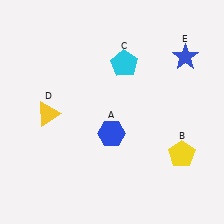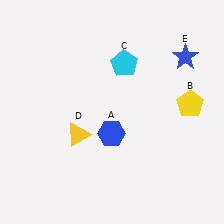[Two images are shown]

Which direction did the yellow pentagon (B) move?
The yellow pentagon (B) moved up.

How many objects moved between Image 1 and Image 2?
2 objects moved between the two images.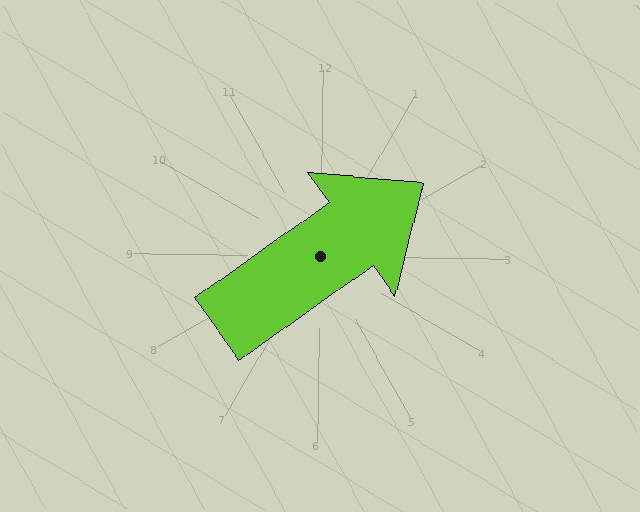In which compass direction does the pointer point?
Northeast.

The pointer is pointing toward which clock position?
Roughly 2 o'clock.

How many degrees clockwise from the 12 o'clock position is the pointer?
Approximately 54 degrees.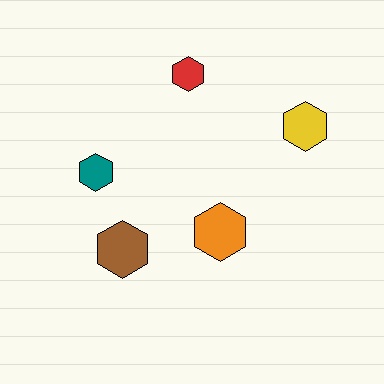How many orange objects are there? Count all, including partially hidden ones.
There is 1 orange object.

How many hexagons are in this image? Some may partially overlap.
There are 5 hexagons.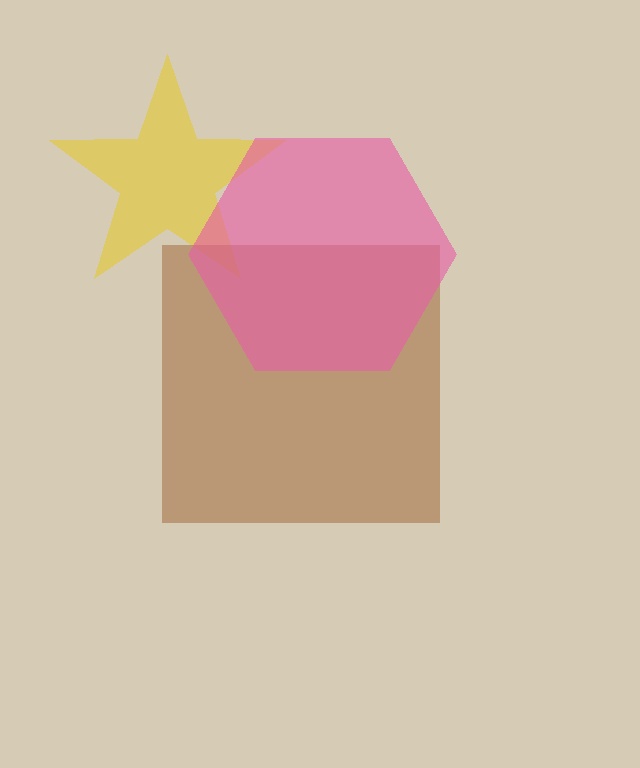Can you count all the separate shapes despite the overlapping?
Yes, there are 3 separate shapes.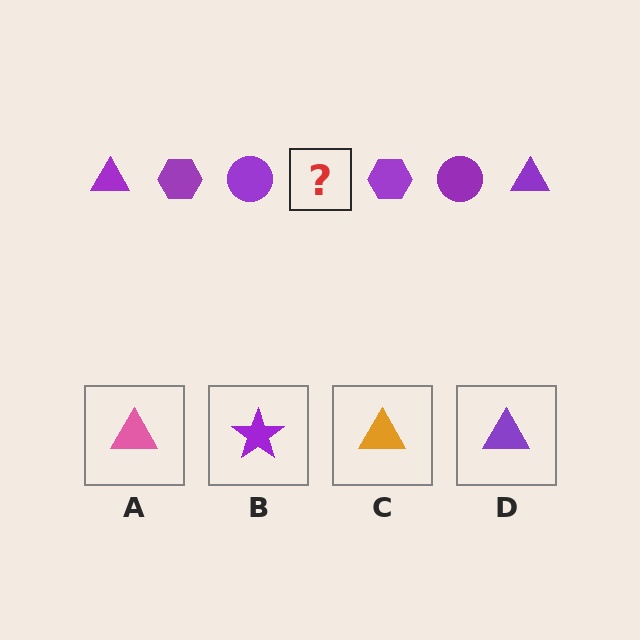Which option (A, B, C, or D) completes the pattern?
D.